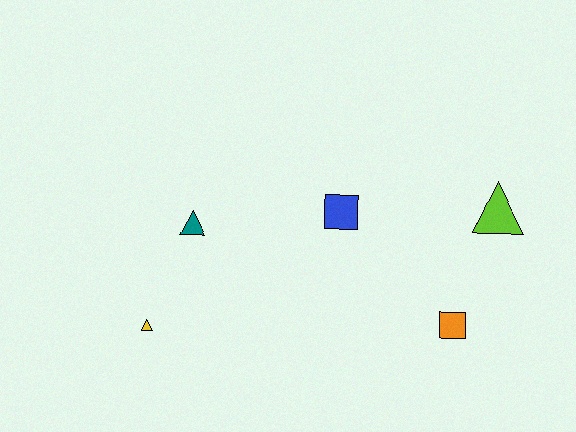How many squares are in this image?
There are 2 squares.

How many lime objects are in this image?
There is 1 lime object.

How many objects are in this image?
There are 5 objects.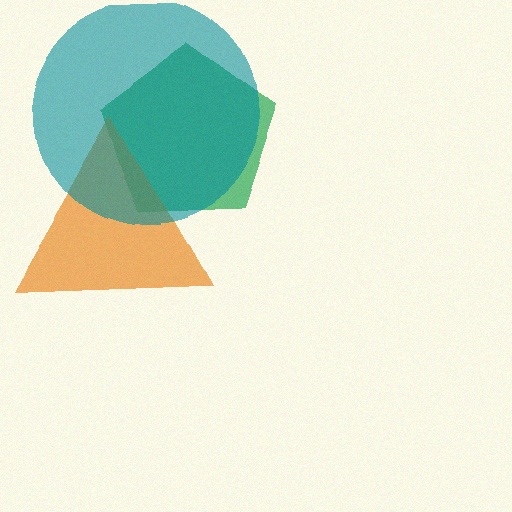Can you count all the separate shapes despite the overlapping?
Yes, there are 3 separate shapes.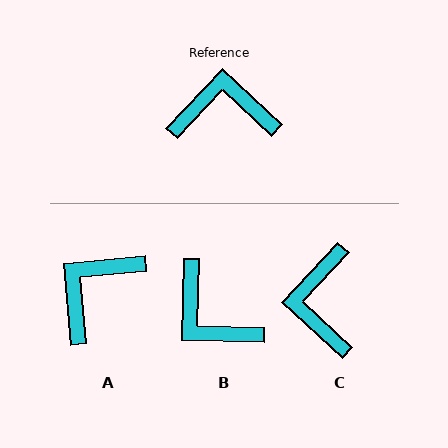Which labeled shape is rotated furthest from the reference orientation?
B, about 132 degrees away.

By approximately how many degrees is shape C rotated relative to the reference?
Approximately 90 degrees counter-clockwise.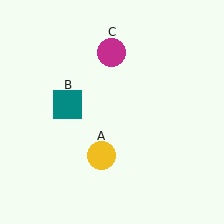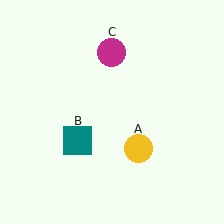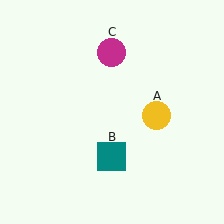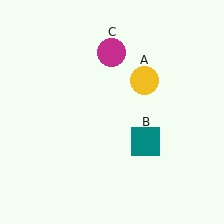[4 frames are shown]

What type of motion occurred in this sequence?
The yellow circle (object A), teal square (object B) rotated counterclockwise around the center of the scene.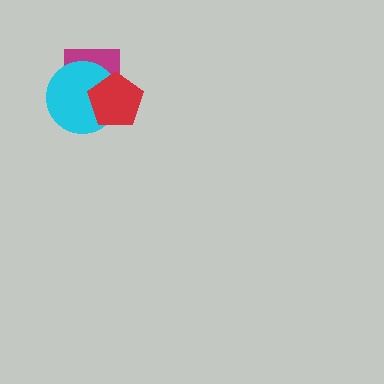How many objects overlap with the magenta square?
2 objects overlap with the magenta square.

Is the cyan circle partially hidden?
Yes, it is partially covered by another shape.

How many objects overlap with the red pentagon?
2 objects overlap with the red pentagon.